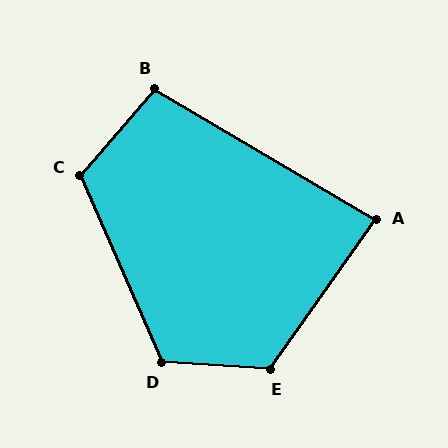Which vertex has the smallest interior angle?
A, at approximately 85 degrees.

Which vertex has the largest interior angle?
E, at approximately 122 degrees.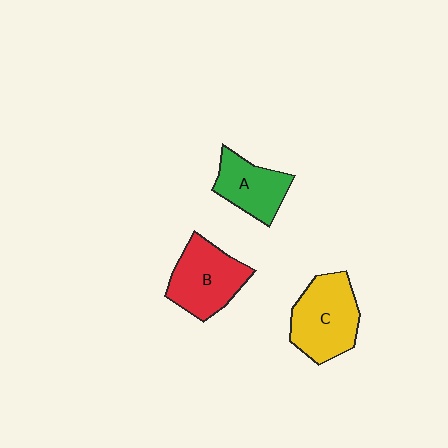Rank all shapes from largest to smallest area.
From largest to smallest: C (yellow), B (red), A (green).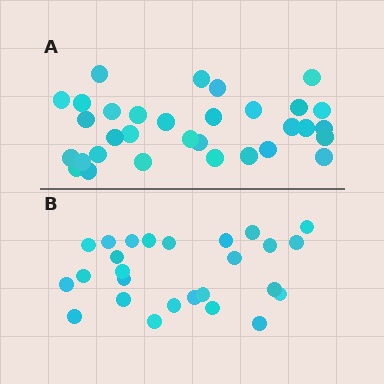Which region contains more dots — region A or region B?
Region A (the top region) has more dots.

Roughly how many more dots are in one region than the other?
Region A has about 6 more dots than region B.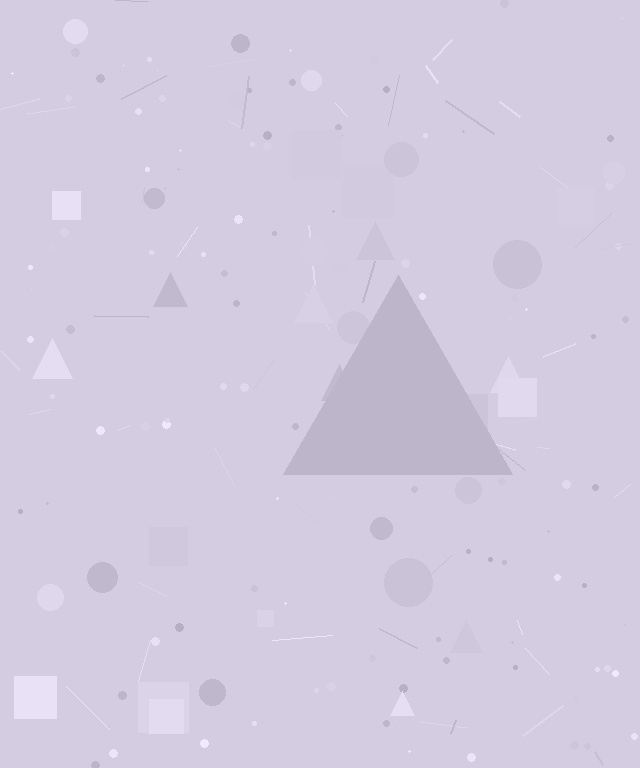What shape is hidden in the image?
A triangle is hidden in the image.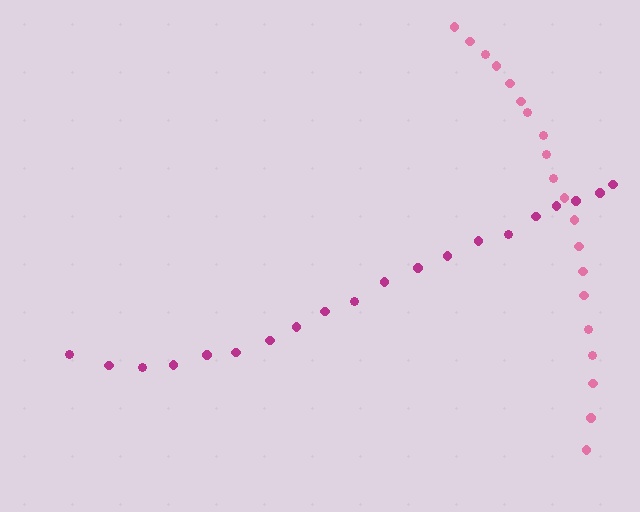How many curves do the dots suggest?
There are 2 distinct paths.